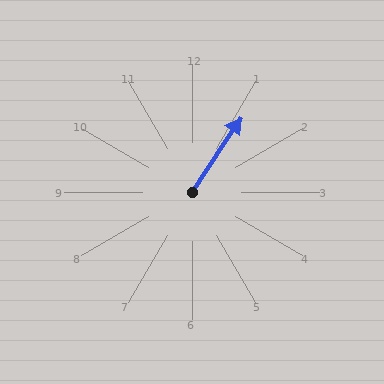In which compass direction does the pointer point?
Northeast.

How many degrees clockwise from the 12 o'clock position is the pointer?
Approximately 33 degrees.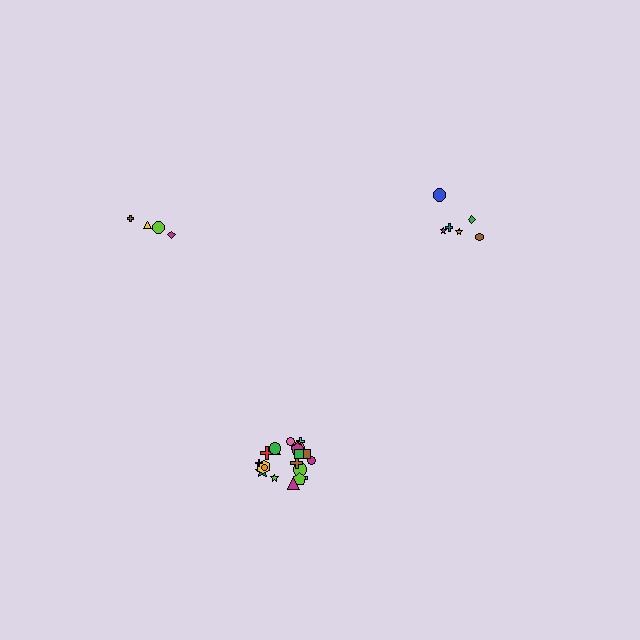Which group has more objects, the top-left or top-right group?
The top-right group.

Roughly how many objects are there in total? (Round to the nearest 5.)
Roughly 30 objects in total.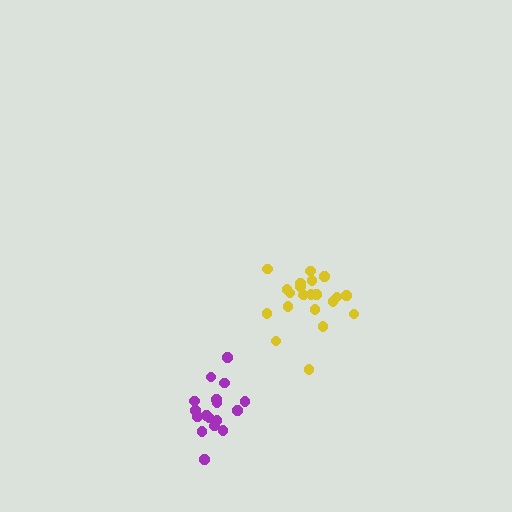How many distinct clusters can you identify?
There are 2 distinct clusters.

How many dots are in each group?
Group 1: 21 dots, Group 2: 17 dots (38 total).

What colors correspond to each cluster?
The clusters are colored: yellow, purple.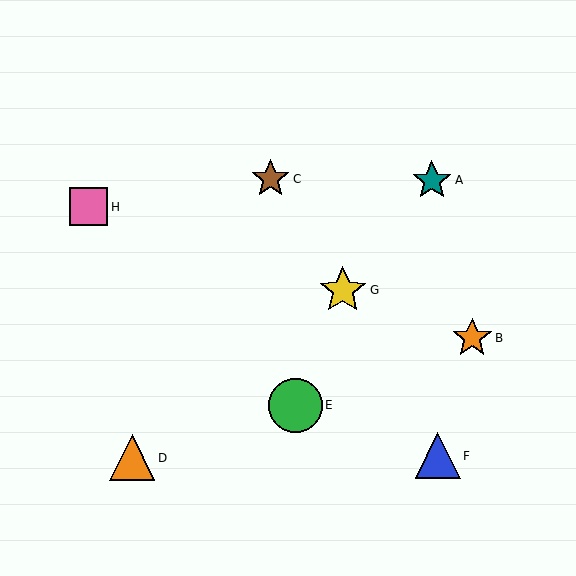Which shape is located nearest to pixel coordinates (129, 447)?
The orange triangle (labeled D) at (132, 458) is nearest to that location.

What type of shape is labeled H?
Shape H is a pink square.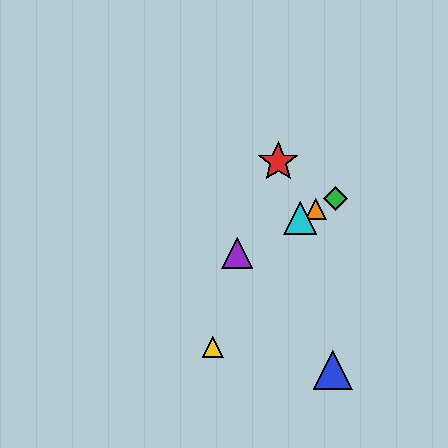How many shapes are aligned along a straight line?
4 shapes (the green diamond, the purple triangle, the orange triangle, the cyan triangle) are aligned along a straight line.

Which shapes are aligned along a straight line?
The green diamond, the purple triangle, the orange triangle, the cyan triangle are aligned along a straight line.